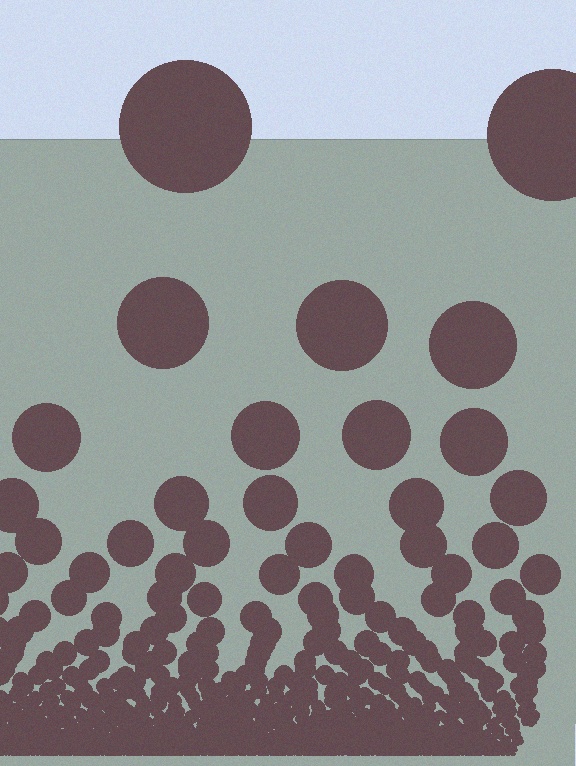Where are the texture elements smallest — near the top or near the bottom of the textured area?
Near the bottom.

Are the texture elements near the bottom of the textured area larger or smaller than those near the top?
Smaller. The gradient is inverted — elements near the bottom are smaller and denser.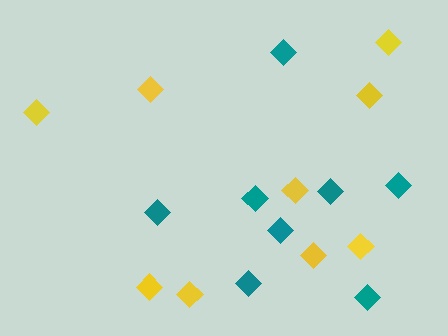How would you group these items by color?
There are 2 groups: one group of yellow diamonds (9) and one group of teal diamonds (8).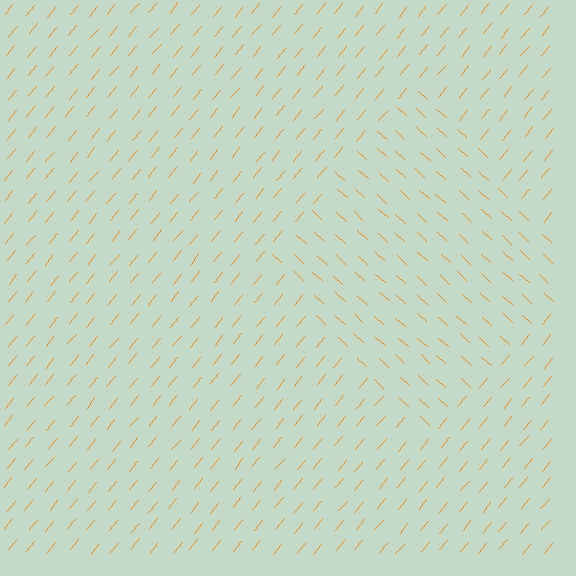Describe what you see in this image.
The image is filled with small orange line segments. A diamond region in the image has lines oriented differently from the surrounding lines, creating a visible texture boundary.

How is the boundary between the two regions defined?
The boundary is defined purely by a change in line orientation (approximately 87 degrees difference). All lines are the same color and thickness.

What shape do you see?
I see a diamond.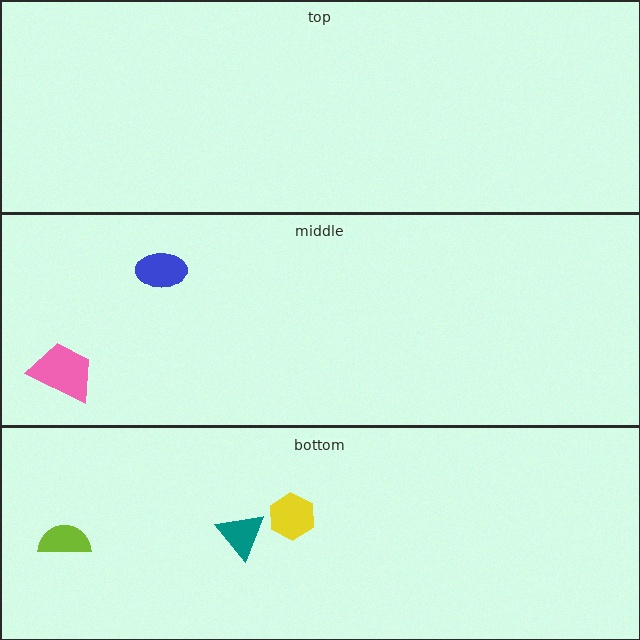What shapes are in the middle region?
The blue ellipse, the pink trapezoid.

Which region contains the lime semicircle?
The bottom region.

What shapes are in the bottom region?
The teal triangle, the lime semicircle, the yellow hexagon.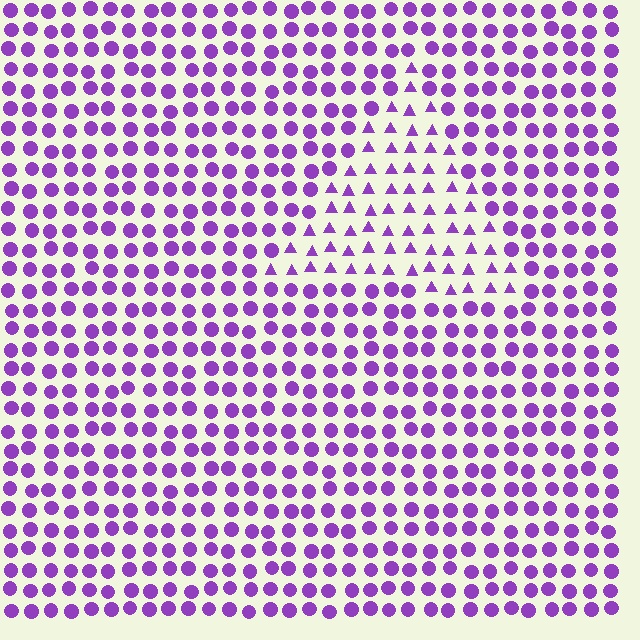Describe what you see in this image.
The image is filled with small purple elements arranged in a uniform grid. A triangle-shaped region contains triangles, while the surrounding area contains circles. The boundary is defined purely by the change in element shape.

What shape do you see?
I see a triangle.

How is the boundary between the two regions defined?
The boundary is defined by a change in element shape: triangles inside vs. circles outside. All elements share the same color and spacing.